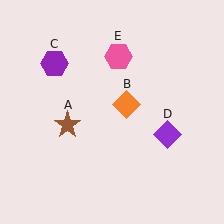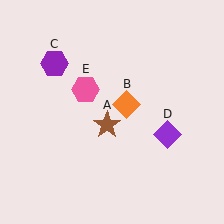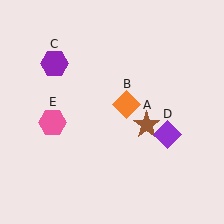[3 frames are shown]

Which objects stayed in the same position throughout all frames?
Orange diamond (object B) and purple hexagon (object C) and purple diamond (object D) remained stationary.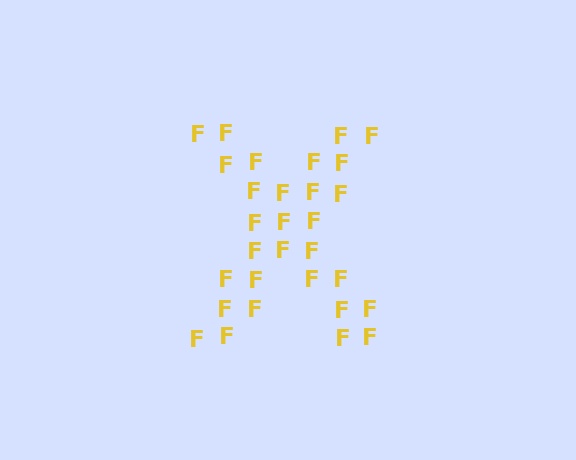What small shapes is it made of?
It is made of small letter F's.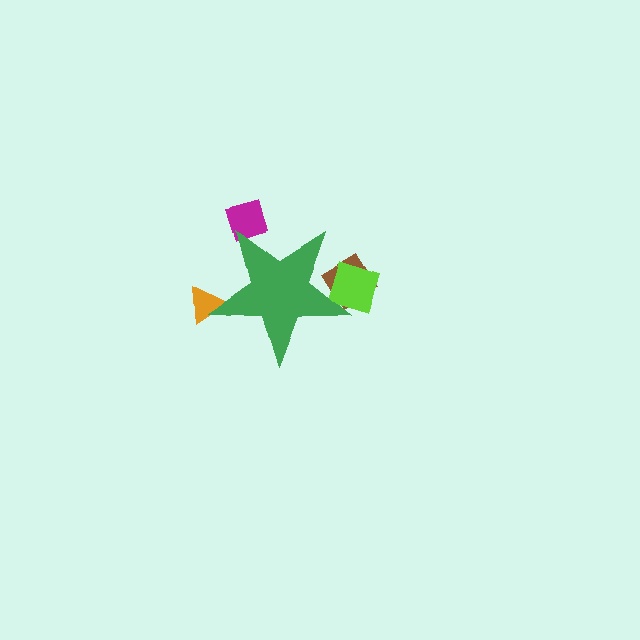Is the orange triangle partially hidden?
Yes, the orange triangle is partially hidden behind the green star.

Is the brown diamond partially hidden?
Yes, the brown diamond is partially hidden behind the green star.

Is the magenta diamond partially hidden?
Yes, the magenta diamond is partially hidden behind the green star.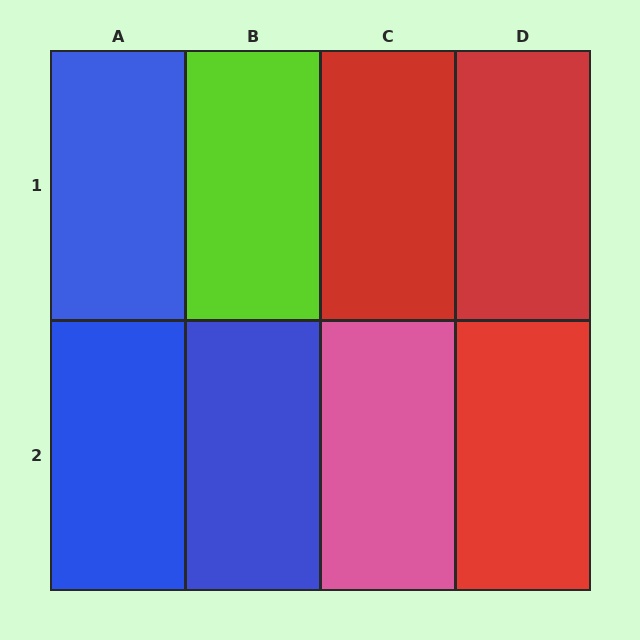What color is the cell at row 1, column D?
Red.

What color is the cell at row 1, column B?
Lime.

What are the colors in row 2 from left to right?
Blue, blue, pink, red.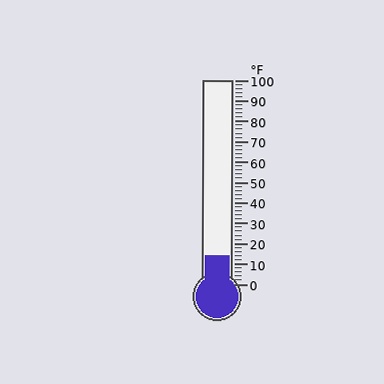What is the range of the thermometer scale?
The thermometer scale ranges from 0°F to 100°F.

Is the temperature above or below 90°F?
The temperature is below 90°F.